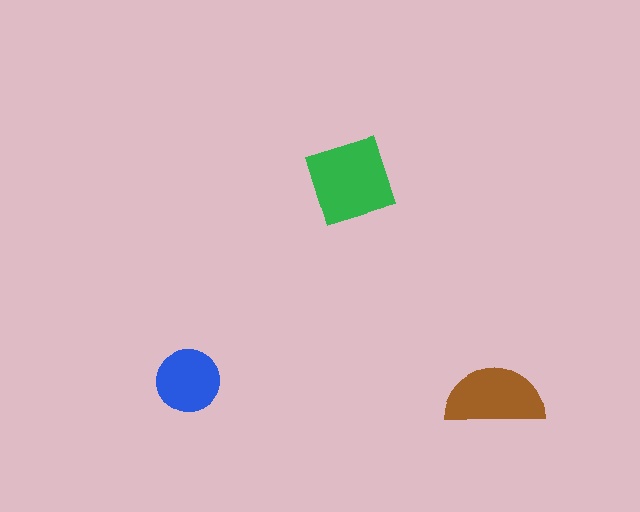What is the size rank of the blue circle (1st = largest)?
3rd.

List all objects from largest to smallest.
The green square, the brown semicircle, the blue circle.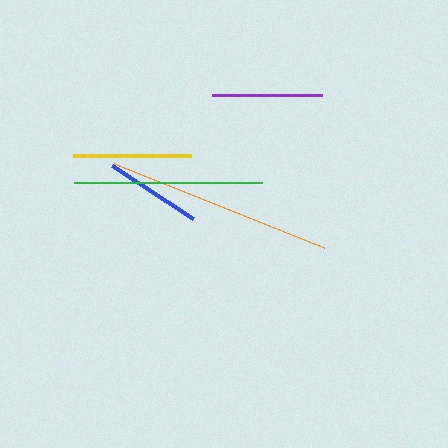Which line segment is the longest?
The orange line is the longest at approximately 226 pixels.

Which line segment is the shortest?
The blue line is the shortest at approximately 97 pixels.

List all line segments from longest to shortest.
From longest to shortest: orange, green, yellow, purple, blue.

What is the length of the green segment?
The green segment is approximately 188 pixels long.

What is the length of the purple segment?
The purple segment is approximately 110 pixels long.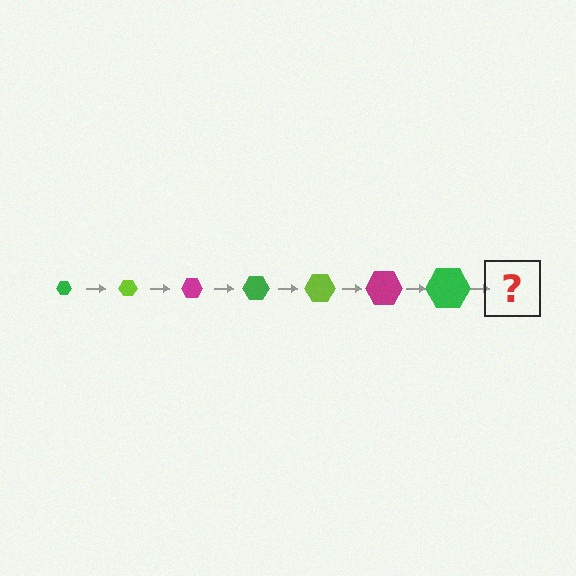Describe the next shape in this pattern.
It should be a lime hexagon, larger than the previous one.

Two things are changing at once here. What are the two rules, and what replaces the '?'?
The two rules are that the hexagon grows larger each step and the color cycles through green, lime, and magenta. The '?' should be a lime hexagon, larger than the previous one.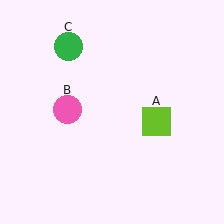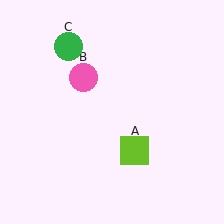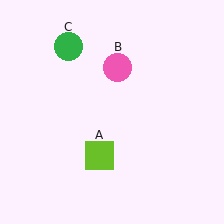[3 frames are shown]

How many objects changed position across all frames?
2 objects changed position: lime square (object A), pink circle (object B).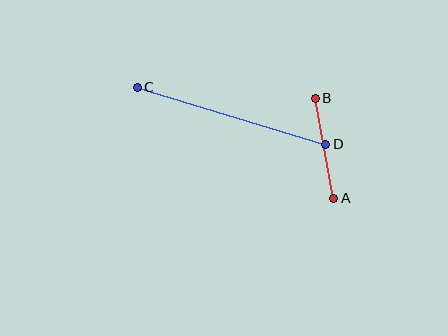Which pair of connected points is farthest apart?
Points C and D are farthest apart.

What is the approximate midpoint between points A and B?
The midpoint is at approximately (325, 148) pixels.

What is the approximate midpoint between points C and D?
The midpoint is at approximately (232, 116) pixels.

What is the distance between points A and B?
The distance is approximately 102 pixels.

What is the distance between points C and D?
The distance is approximately 197 pixels.